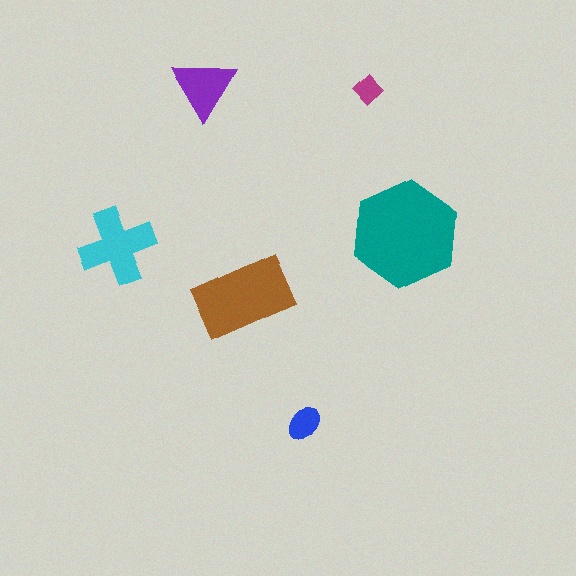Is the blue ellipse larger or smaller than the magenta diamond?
Larger.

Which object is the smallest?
The magenta diamond.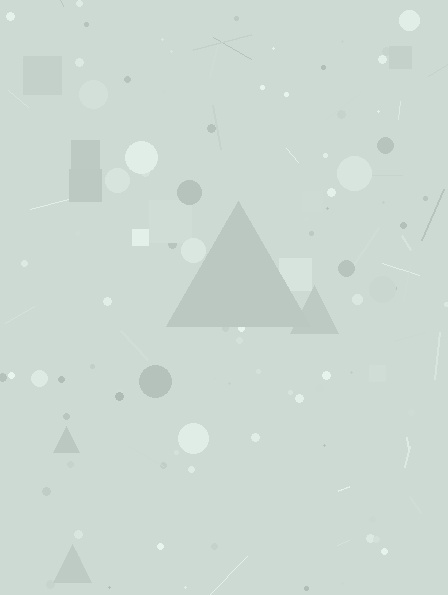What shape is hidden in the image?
A triangle is hidden in the image.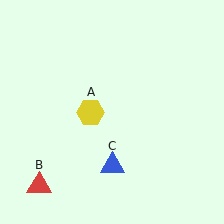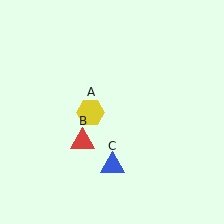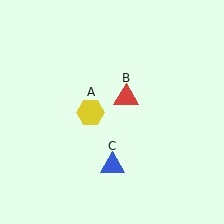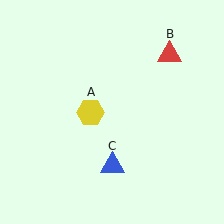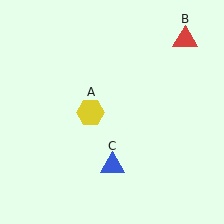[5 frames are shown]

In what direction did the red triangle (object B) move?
The red triangle (object B) moved up and to the right.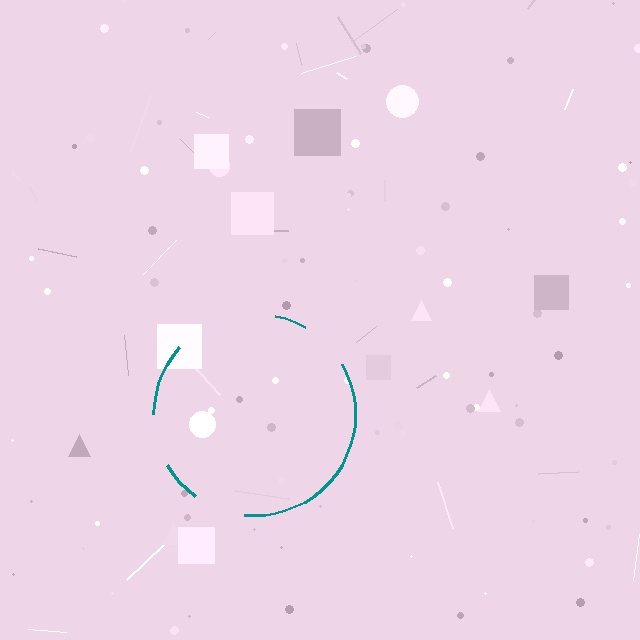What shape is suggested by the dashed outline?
The dashed outline suggests a circle.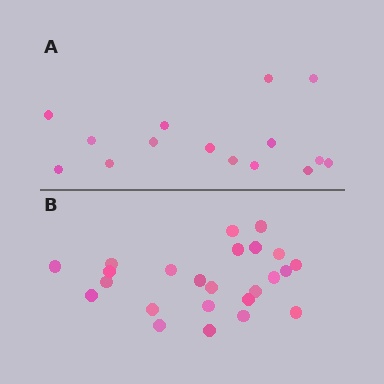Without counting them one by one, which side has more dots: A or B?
Region B (the bottom region) has more dots.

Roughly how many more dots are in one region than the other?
Region B has roughly 8 or so more dots than region A.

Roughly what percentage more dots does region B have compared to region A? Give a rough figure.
About 60% more.